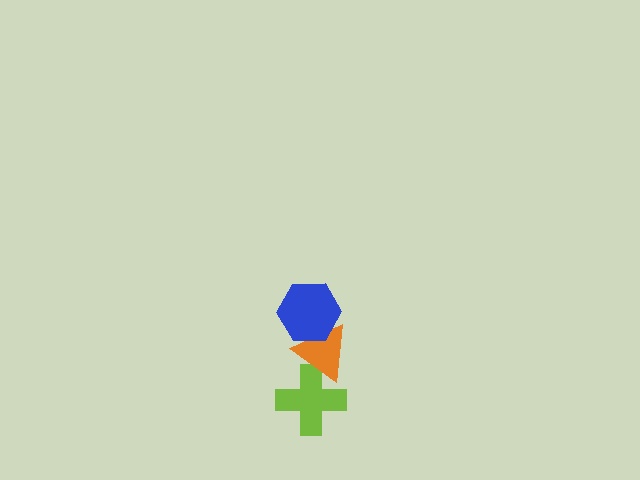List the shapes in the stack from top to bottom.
From top to bottom: the blue hexagon, the orange triangle, the lime cross.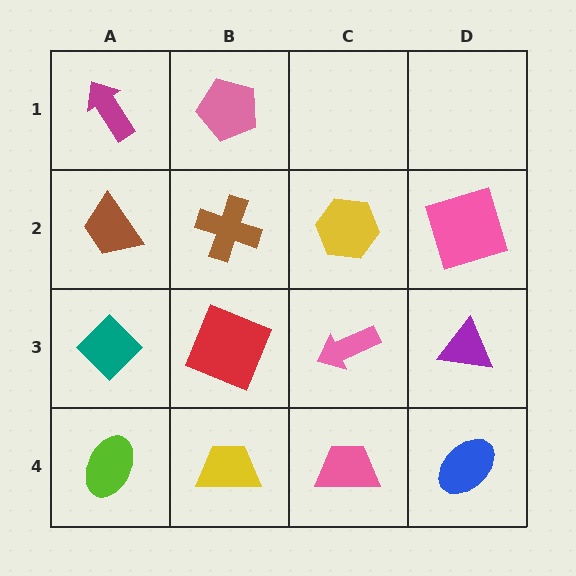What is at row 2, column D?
A pink square.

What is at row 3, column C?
A pink arrow.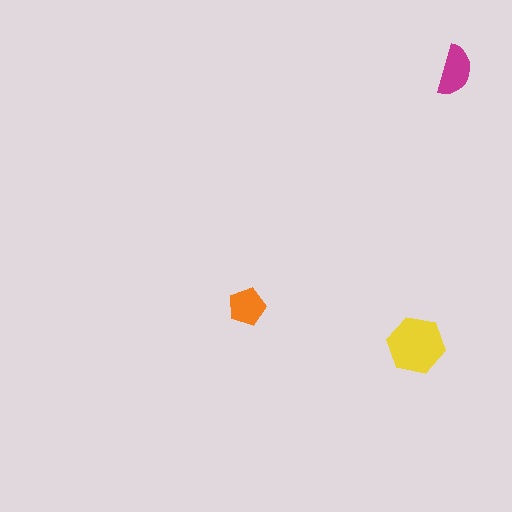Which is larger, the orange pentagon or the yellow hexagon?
The yellow hexagon.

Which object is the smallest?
The orange pentagon.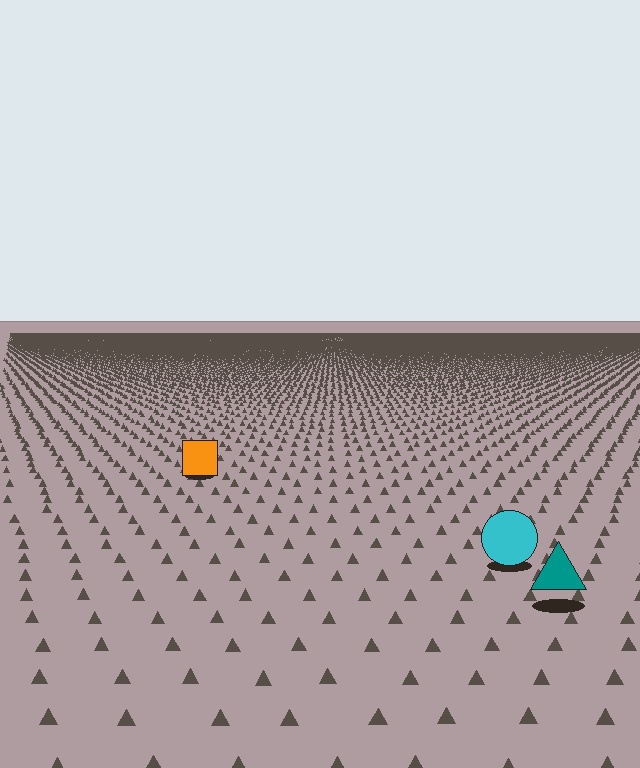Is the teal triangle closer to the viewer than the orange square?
Yes. The teal triangle is closer — you can tell from the texture gradient: the ground texture is coarser near it.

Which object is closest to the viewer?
The teal triangle is closest. The texture marks near it are larger and more spread out.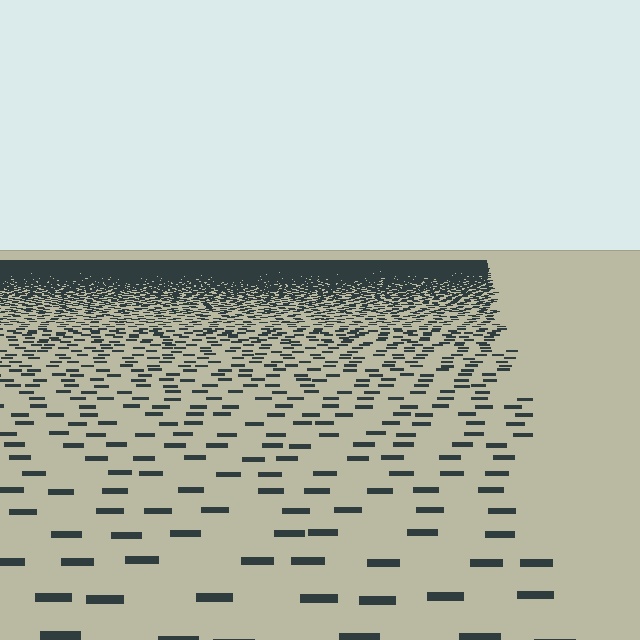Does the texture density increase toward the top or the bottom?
Density increases toward the top.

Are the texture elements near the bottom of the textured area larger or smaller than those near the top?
Larger. Near the bottom, elements are closer to the viewer and appear at a bigger on-screen size.